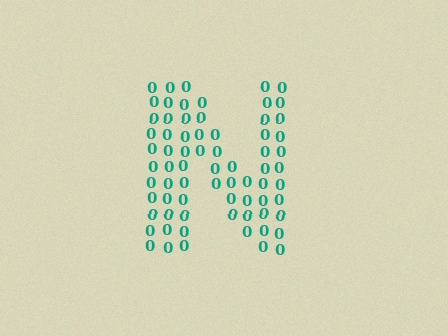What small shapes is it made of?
It is made of small digit 0's.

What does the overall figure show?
The overall figure shows the letter N.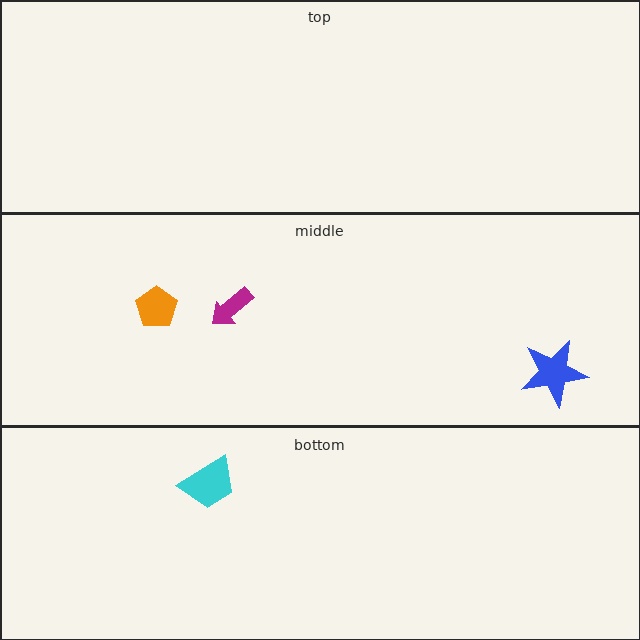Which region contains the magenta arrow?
The middle region.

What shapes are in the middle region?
The magenta arrow, the blue star, the orange pentagon.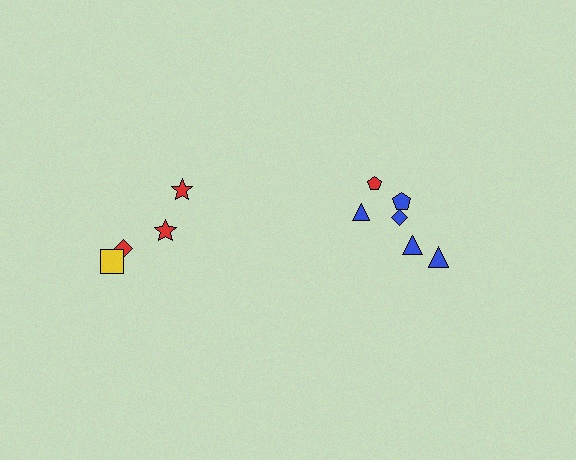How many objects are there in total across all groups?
There are 10 objects.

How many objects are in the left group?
There are 4 objects.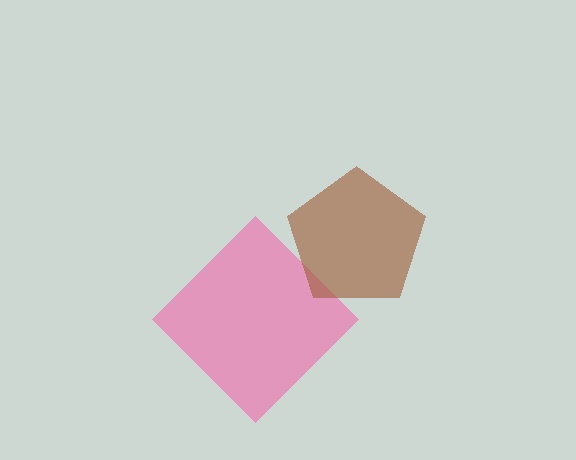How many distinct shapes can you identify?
There are 2 distinct shapes: a pink diamond, a brown pentagon.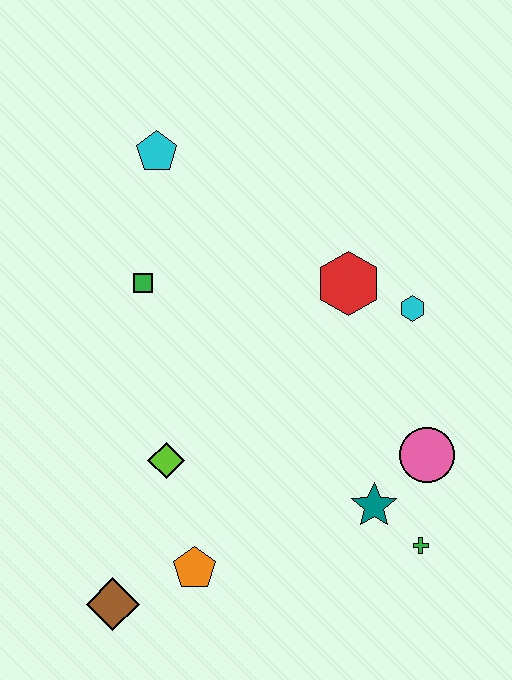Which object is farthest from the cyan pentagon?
The green cross is farthest from the cyan pentagon.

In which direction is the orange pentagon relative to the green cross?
The orange pentagon is to the left of the green cross.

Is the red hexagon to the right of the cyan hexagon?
No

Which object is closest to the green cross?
The teal star is closest to the green cross.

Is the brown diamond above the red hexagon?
No